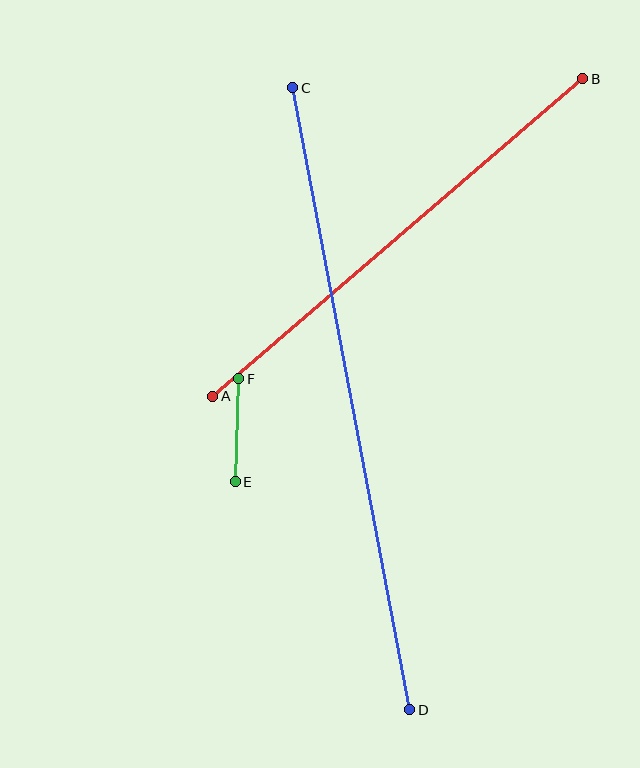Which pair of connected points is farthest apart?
Points C and D are farthest apart.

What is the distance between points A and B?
The distance is approximately 487 pixels.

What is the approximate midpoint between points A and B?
The midpoint is at approximately (398, 238) pixels.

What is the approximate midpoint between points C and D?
The midpoint is at approximately (351, 399) pixels.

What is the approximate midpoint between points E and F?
The midpoint is at approximately (237, 430) pixels.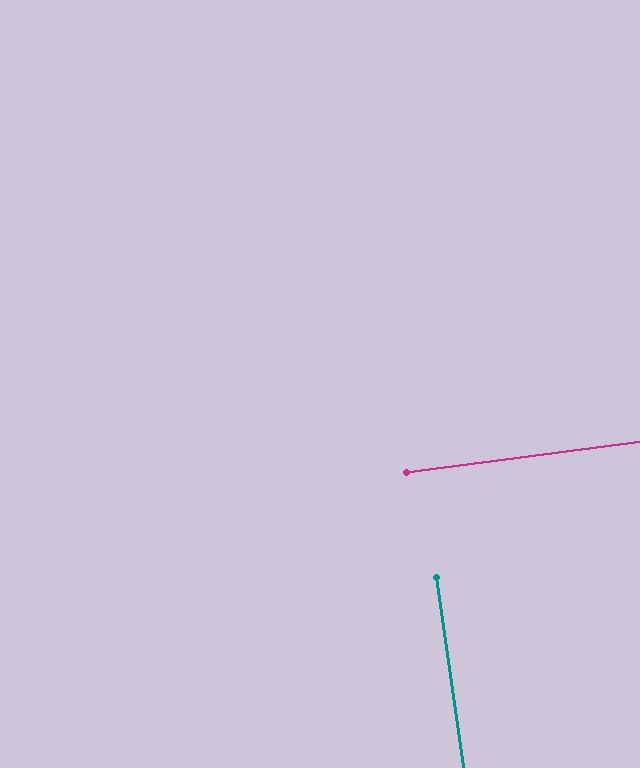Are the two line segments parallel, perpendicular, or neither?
Perpendicular — they meet at approximately 89°.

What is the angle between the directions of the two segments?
Approximately 89 degrees.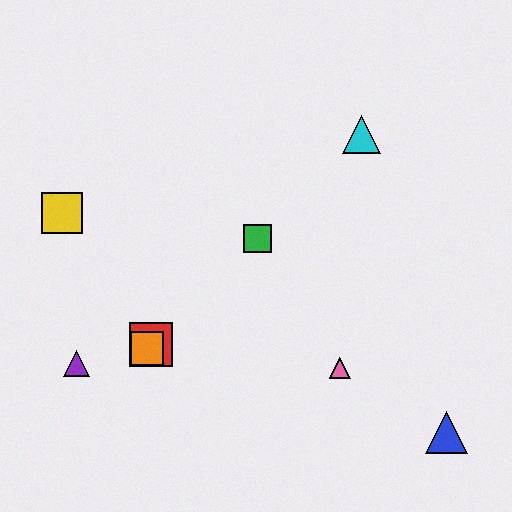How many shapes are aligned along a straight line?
4 shapes (the red square, the green square, the orange square, the cyan triangle) are aligned along a straight line.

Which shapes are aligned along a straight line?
The red square, the green square, the orange square, the cyan triangle are aligned along a straight line.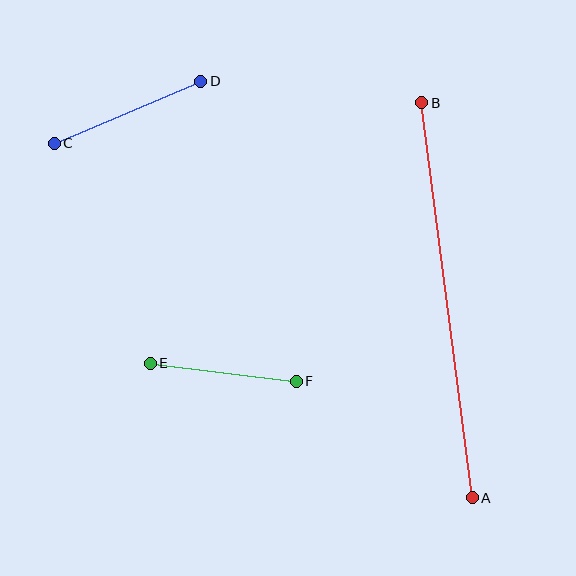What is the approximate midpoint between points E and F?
The midpoint is at approximately (223, 372) pixels.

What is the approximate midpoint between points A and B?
The midpoint is at approximately (447, 300) pixels.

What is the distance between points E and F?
The distance is approximately 147 pixels.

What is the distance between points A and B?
The distance is approximately 398 pixels.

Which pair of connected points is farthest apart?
Points A and B are farthest apart.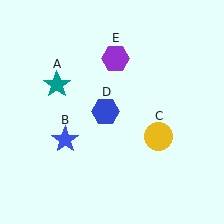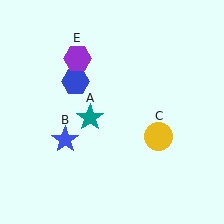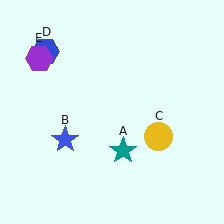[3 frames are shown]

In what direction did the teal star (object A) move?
The teal star (object A) moved down and to the right.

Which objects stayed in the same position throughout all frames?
Blue star (object B) and yellow circle (object C) remained stationary.